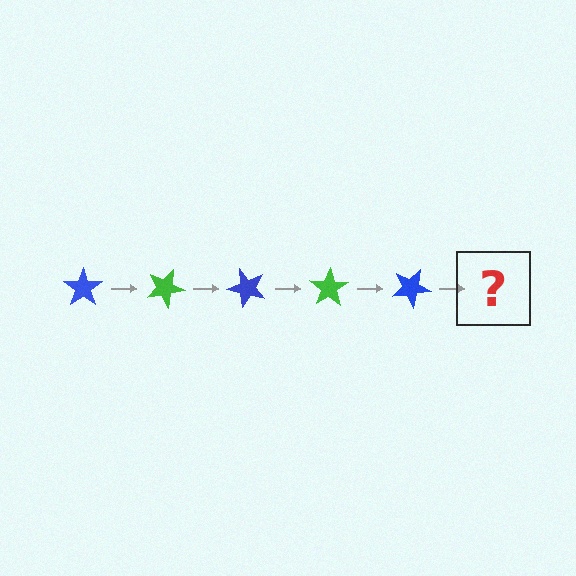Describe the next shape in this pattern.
It should be a green star, rotated 125 degrees from the start.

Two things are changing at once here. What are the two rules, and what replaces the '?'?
The two rules are that it rotates 25 degrees each step and the color cycles through blue and green. The '?' should be a green star, rotated 125 degrees from the start.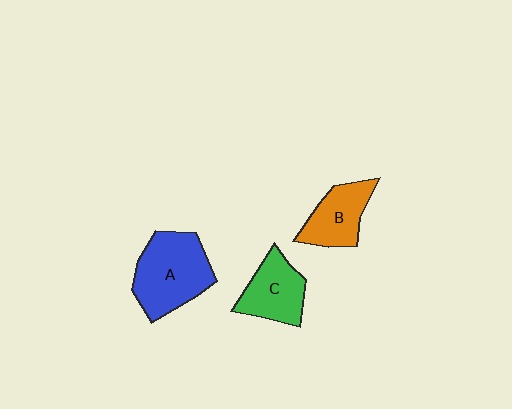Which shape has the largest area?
Shape A (blue).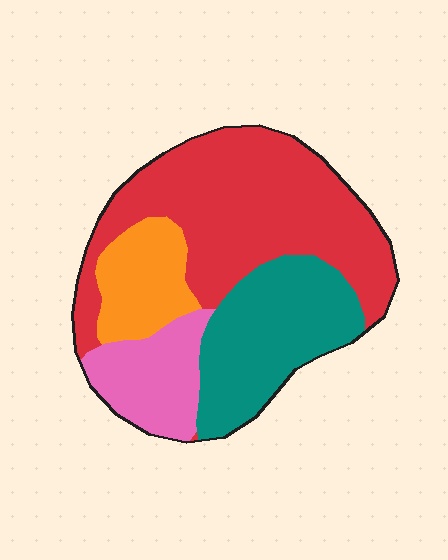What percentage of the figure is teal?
Teal covers roughly 25% of the figure.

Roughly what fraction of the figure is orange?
Orange covers 13% of the figure.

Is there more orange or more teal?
Teal.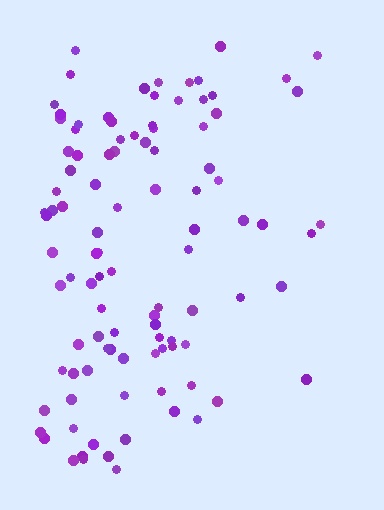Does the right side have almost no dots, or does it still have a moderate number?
Still a moderate number, just noticeably fewer than the left.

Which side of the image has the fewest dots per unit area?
The right.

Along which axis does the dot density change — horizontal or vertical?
Horizontal.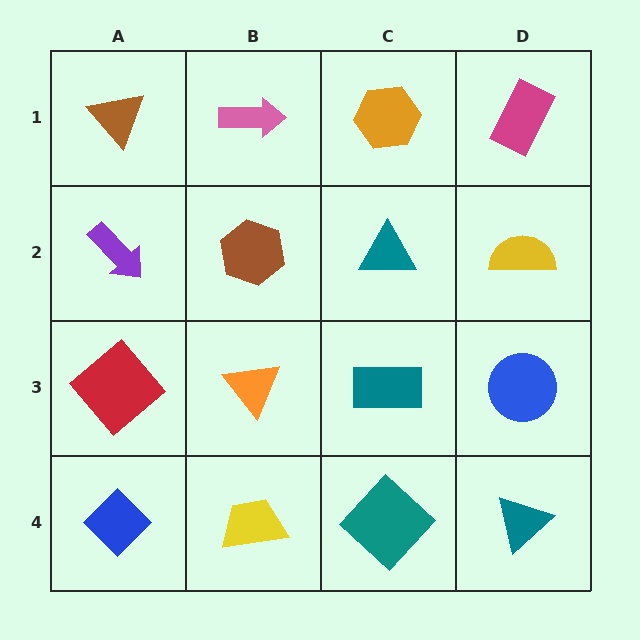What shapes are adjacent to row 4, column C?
A teal rectangle (row 3, column C), a yellow trapezoid (row 4, column B), a teal triangle (row 4, column D).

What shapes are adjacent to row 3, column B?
A brown hexagon (row 2, column B), a yellow trapezoid (row 4, column B), a red diamond (row 3, column A), a teal rectangle (row 3, column C).